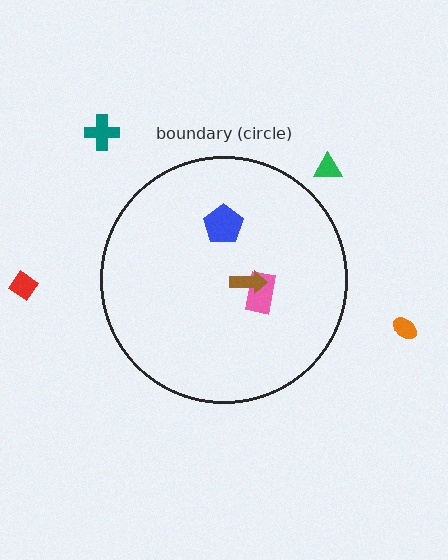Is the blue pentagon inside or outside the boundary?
Inside.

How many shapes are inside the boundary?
3 inside, 4 outside.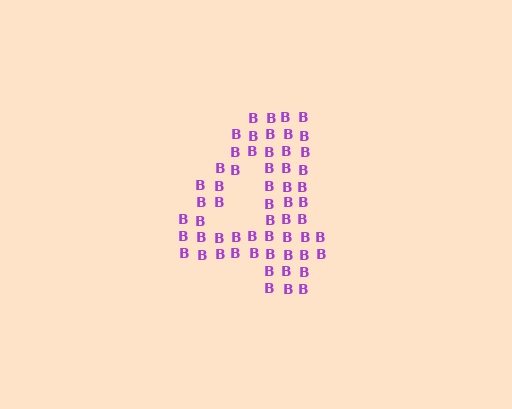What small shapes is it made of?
It is made of small letter B's.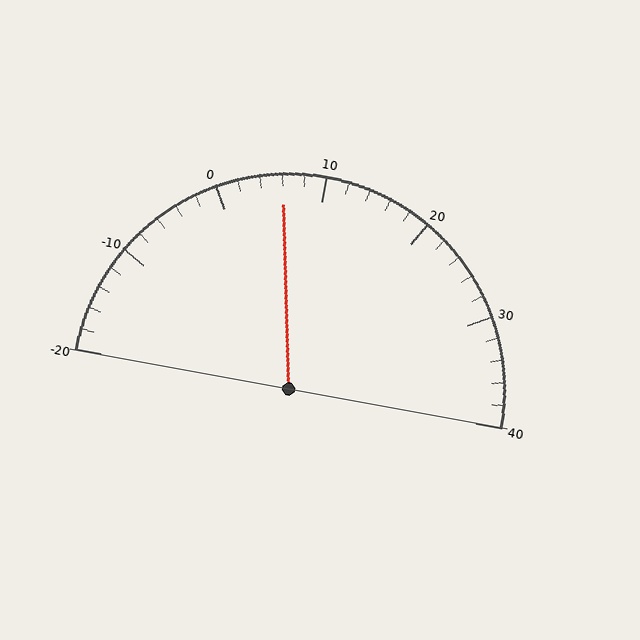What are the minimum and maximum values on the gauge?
The gauge ranges from -20 to 40.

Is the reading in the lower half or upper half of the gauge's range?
The reading is in the lower half of the range (-20 to 40).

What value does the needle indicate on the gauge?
The needle indicates approximately 6.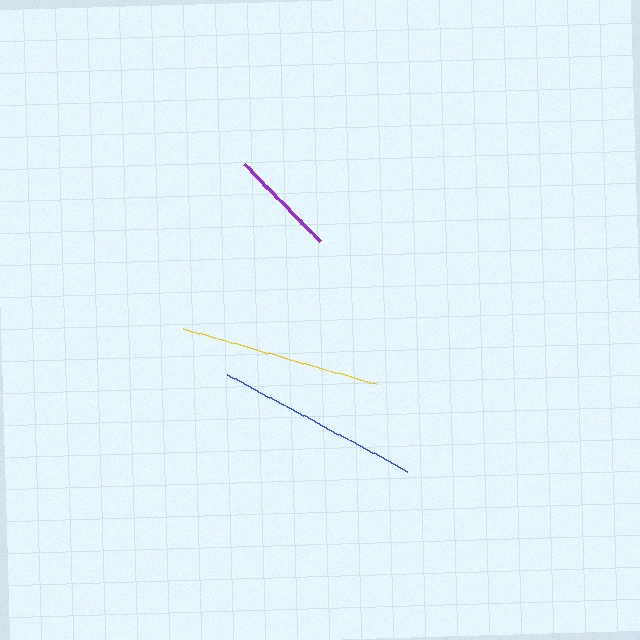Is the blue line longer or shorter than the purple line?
The blue line is longer than the purple line.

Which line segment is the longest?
The blue line is the longest at approximately 205 pixels.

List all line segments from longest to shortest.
From longest to shortest: blue, yellow, purple.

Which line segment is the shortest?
The purple line is the shortest at approximately 108 pixels.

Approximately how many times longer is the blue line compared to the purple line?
The blue line is approximately 1.9 times the length of the purple line.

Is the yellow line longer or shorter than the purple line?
The yellow line is longer than the purple line.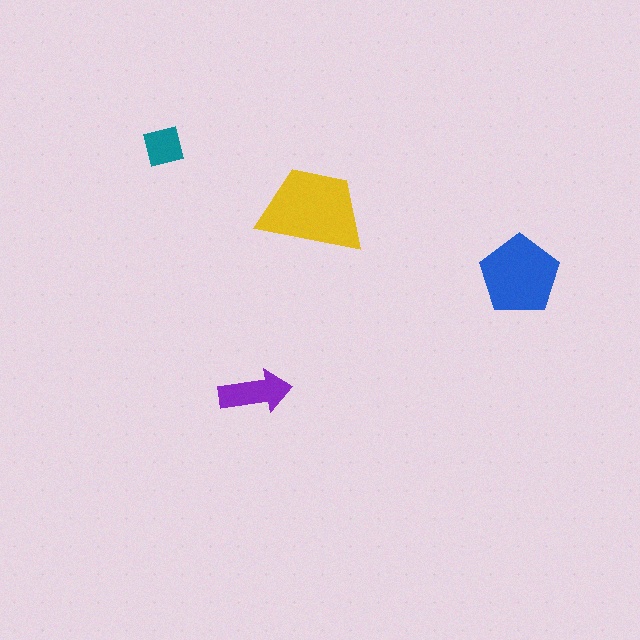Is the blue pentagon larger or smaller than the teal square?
Larger.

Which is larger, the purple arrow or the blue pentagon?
The blue pentagon.